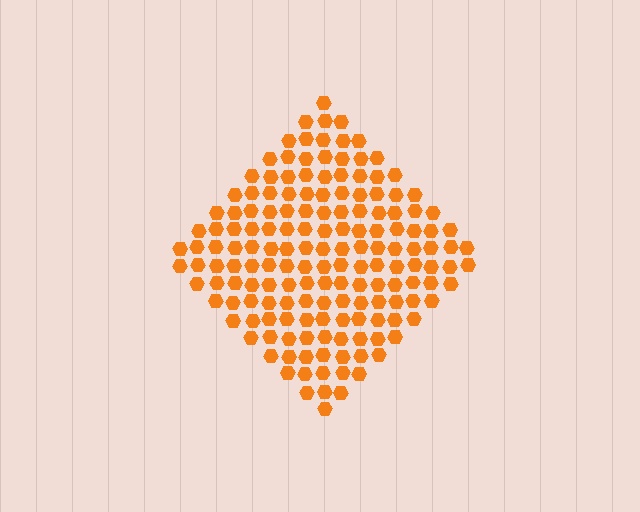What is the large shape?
The large shape is a diamond.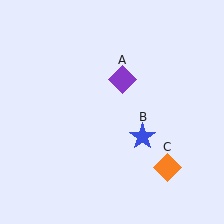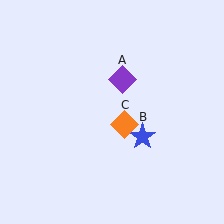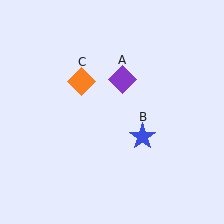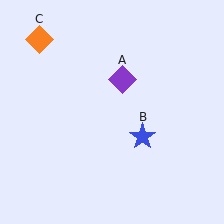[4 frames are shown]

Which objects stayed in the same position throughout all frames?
Purple diamond (object A) and blue star (object B) remained stationary.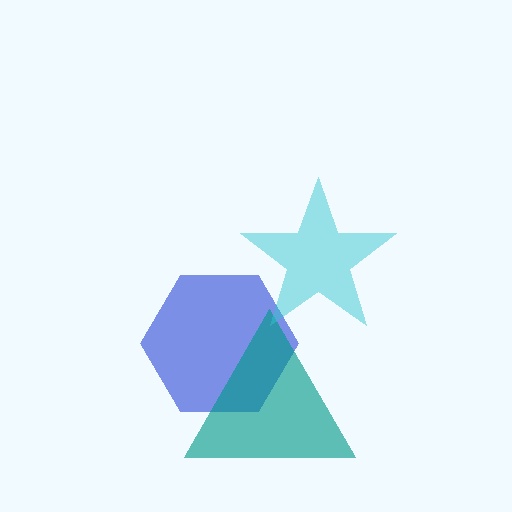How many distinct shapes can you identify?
There are 3 distinct shapes: a blue hexagon, a teal triangle, a cyan star.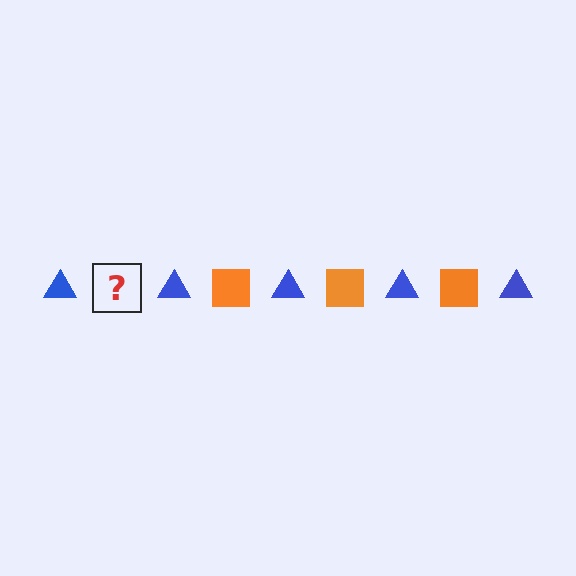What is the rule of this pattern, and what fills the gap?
The rule is that the pattern alternates between blue triangle and orange square. The gap should be filled with an orange square.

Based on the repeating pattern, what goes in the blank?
The blank should be an orange square.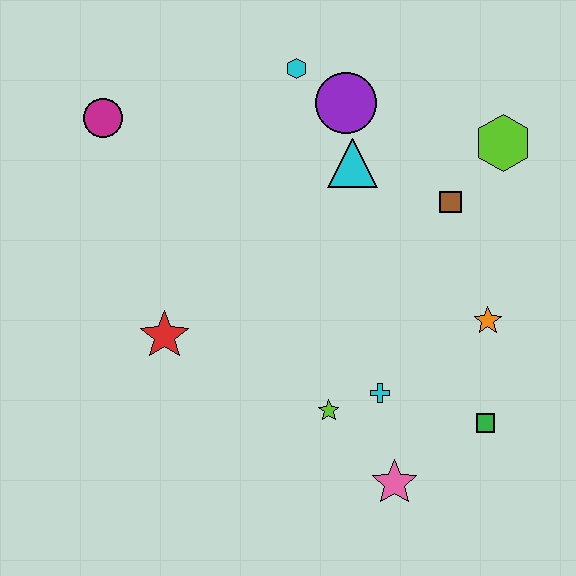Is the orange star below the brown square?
Yes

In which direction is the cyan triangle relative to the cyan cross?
The cyan triangle is above the cyan cross.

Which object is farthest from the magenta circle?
The green square is farthest from the magenta circle.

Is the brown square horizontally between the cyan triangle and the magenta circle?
No